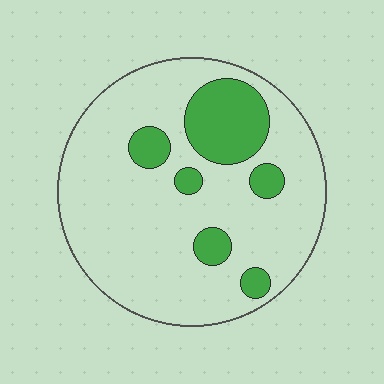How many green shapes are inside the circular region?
6.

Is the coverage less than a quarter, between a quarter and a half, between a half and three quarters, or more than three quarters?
Less than a quarter.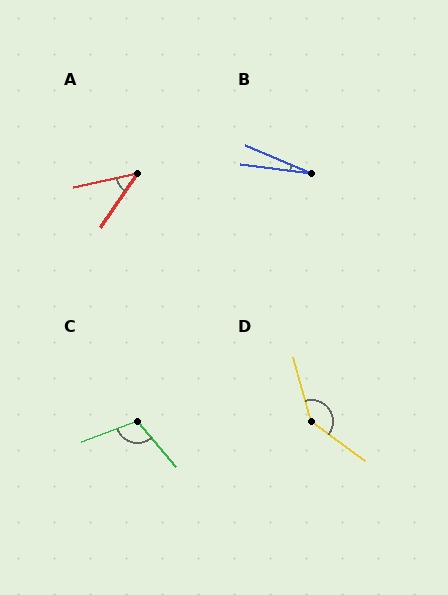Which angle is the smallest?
B, at approximately 16 degrees.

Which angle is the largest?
D, at approximately 142 degrees.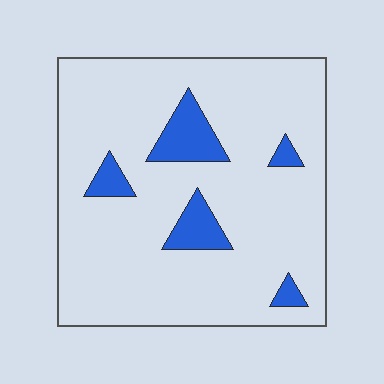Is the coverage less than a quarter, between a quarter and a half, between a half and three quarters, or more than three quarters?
Less than a quarter.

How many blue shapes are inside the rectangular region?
5.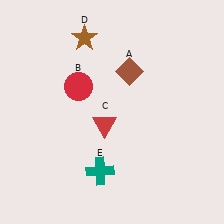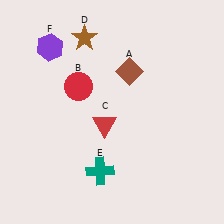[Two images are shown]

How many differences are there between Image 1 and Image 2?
There is 1 difference between the two images.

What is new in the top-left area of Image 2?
A purple hexagon (F) was added in the top-left area of Image 2.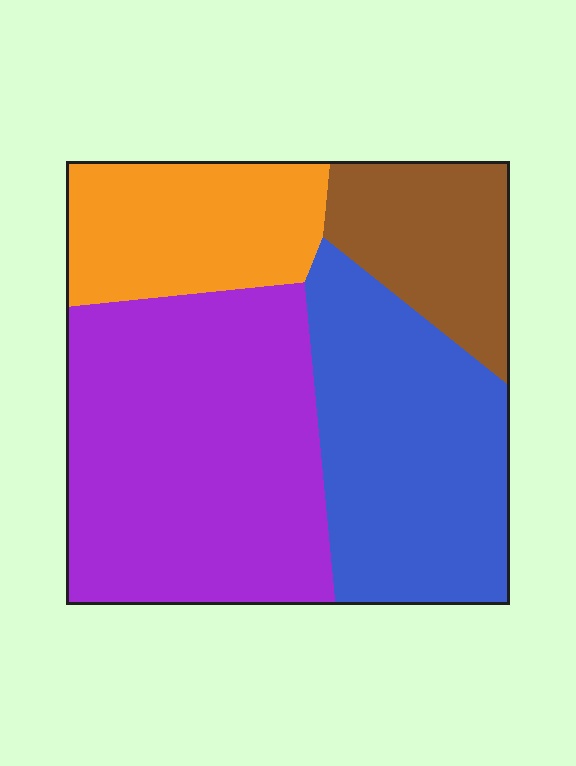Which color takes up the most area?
Purple, at roughly 40%.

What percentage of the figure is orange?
Orange takes up about one sixth (1/6) of the figure.